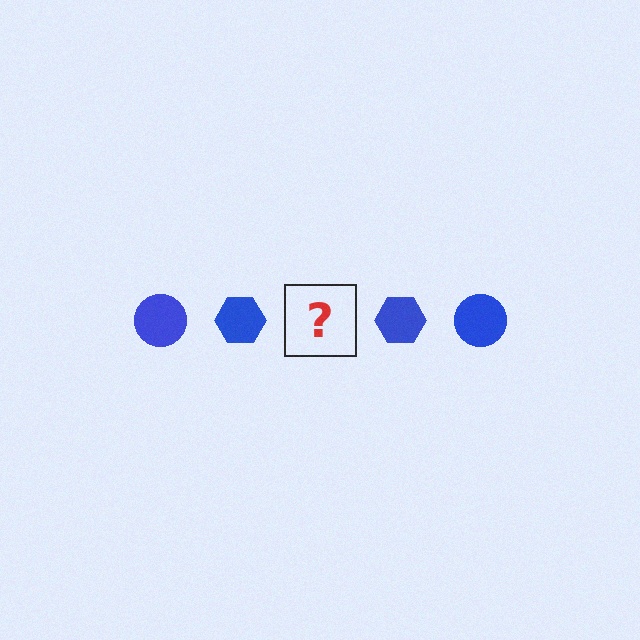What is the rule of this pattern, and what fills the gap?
The rule is that the pattern cycles through circle, hexagon shapes in blue. The gap should be filled with a blue circle.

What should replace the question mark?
The question mark should be replaced with a blue circle.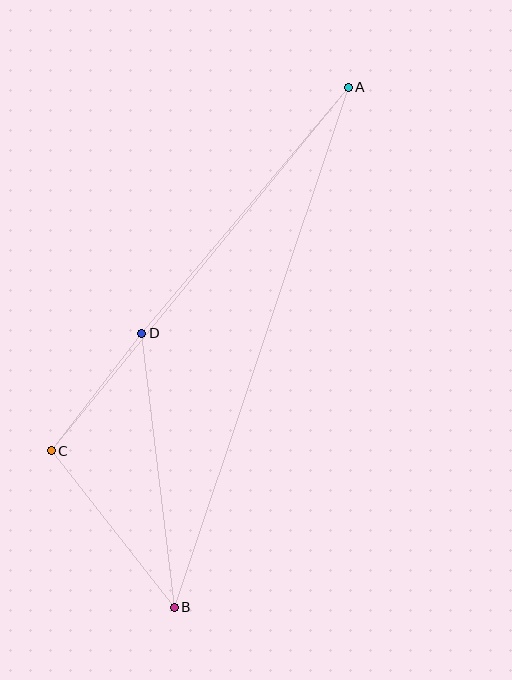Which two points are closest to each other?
Points C and D are closest to each other.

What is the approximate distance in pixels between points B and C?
The distance between B and C is approximately 199 pixels.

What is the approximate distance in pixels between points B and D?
The distance between B and D is approximately 276 pixels.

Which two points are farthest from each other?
Points A and B are farthest from each other.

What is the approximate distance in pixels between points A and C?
The distance between A and C is approximately 469 pixels.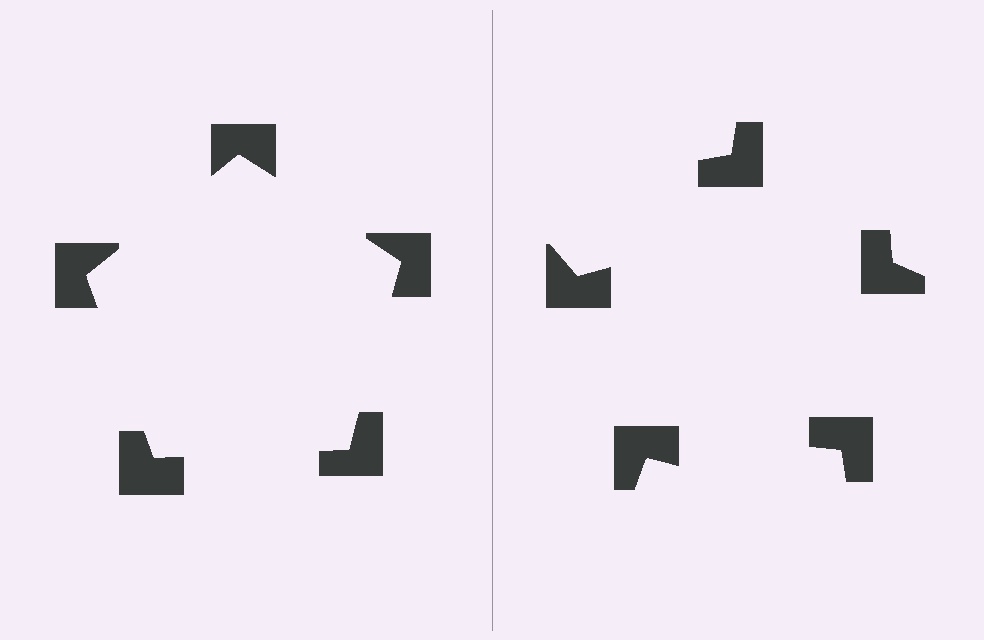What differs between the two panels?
The notched squares are positioned identically on both sides; only the wedge orientations differ. On the left they align to a pentagon; on the right they are misaligned.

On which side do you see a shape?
An illusory pentagon appears on the left side. On the right side the wedge cuts are rotated, so no coherent shape forms.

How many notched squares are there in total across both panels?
10 — 5 on each side.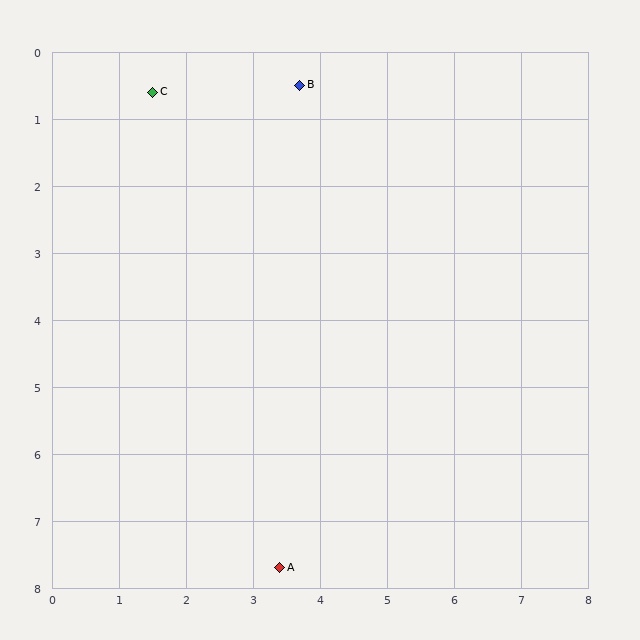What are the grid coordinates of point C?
Point C is at approximately (1.5, 0.6).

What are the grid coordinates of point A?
Point A is at approximately (3.4, 7.7).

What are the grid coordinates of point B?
Point B is at approximately (3.7, 0.5).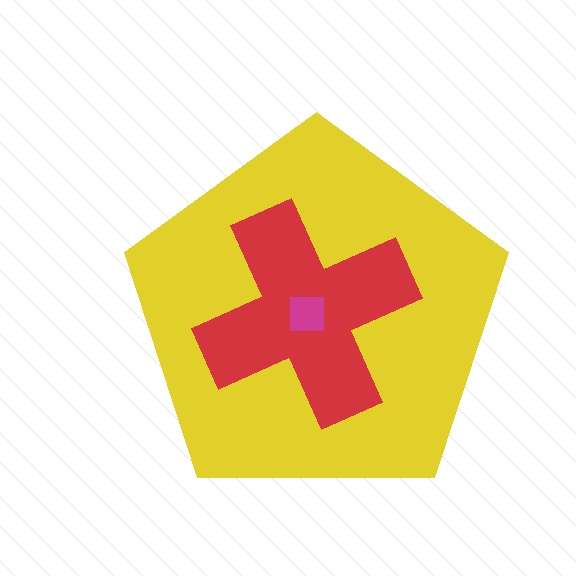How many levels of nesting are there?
3.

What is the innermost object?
The magenta square.